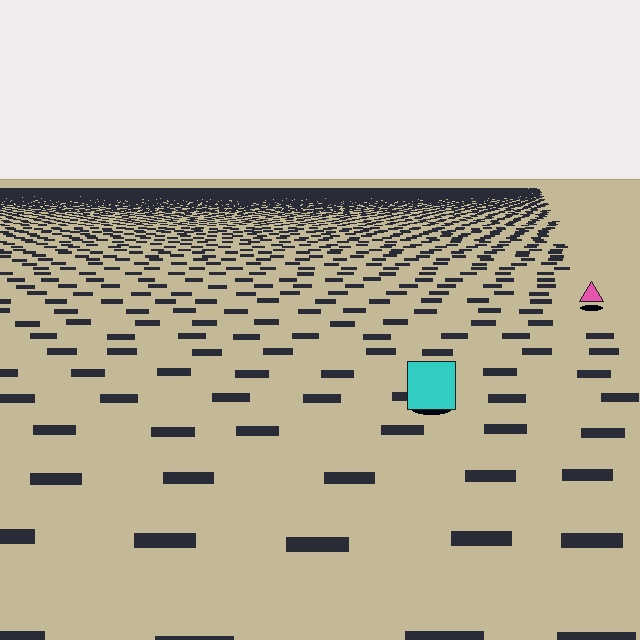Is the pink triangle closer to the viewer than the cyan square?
No. The cyan square is closer — you can tell from the texture gradient: the ground texture is coarser near it.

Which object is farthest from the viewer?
The pink triangle is farthest from the viewer. It appears smaller and the ground texture around it is denser.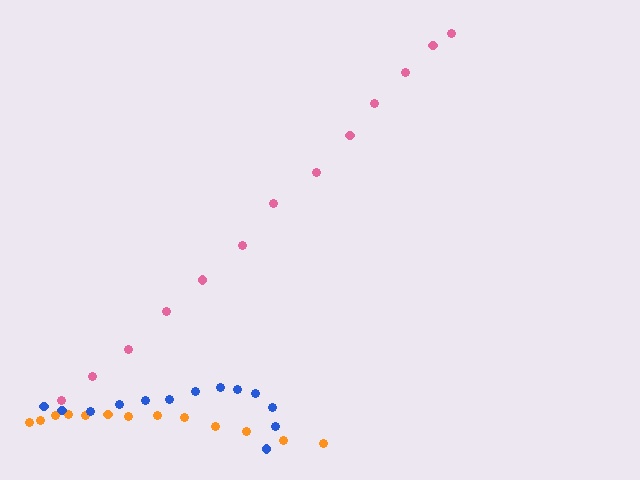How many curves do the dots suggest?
There are 3 distinct paths.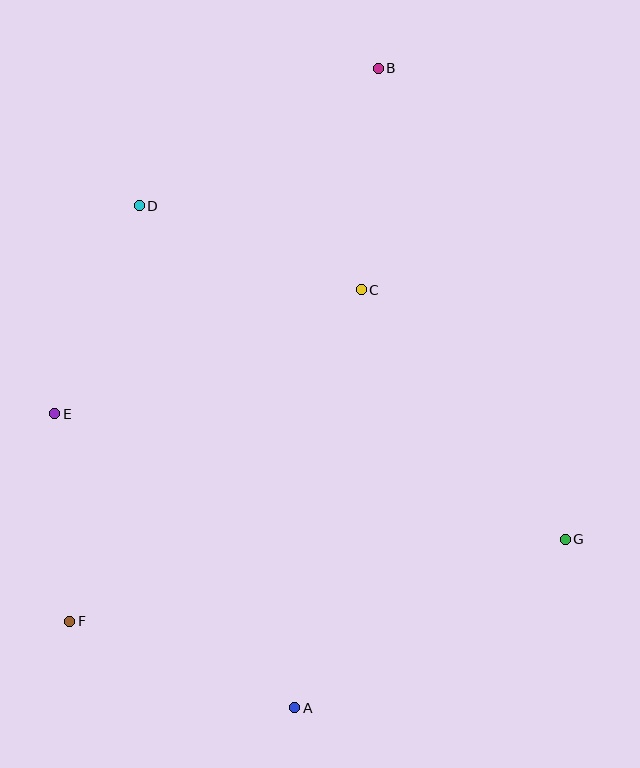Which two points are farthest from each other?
Points A and B are farthest from each other.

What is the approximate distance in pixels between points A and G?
The distance between A and G is approximately 319 pixels.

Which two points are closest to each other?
Points E and F are closest to each other.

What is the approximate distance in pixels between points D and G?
The distance between D and G is approximately 541 pixels.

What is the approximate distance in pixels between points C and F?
The distance between C and F is approximately 442 pixels.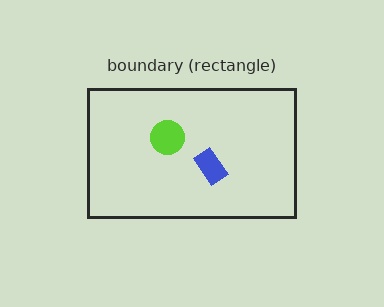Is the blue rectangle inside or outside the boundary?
Inside.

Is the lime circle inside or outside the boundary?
Inside.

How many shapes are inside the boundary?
2 inside, 0 outside.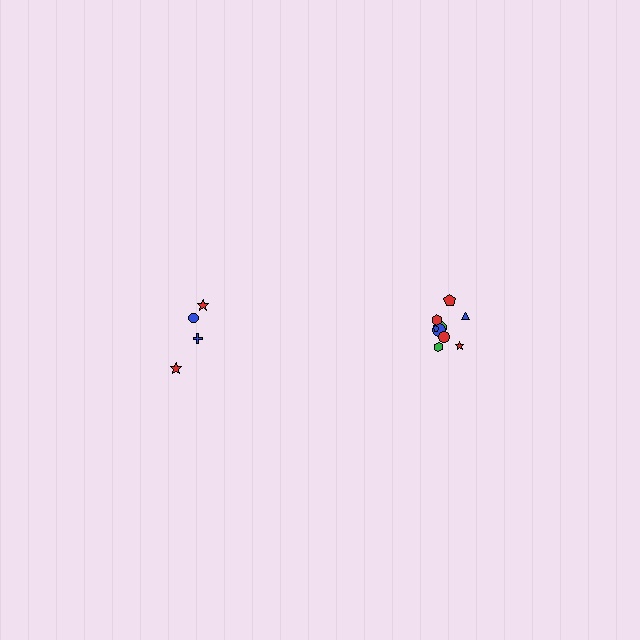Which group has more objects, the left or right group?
The right group.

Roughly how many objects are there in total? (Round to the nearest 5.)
Roughly 15 objects in total.